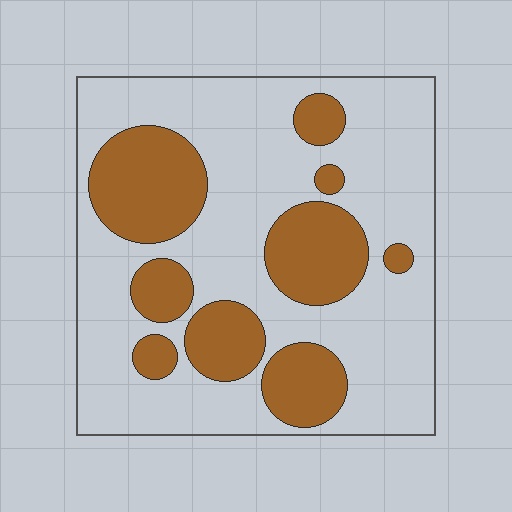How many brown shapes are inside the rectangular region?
9.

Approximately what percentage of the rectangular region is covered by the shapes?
Approximately 30%.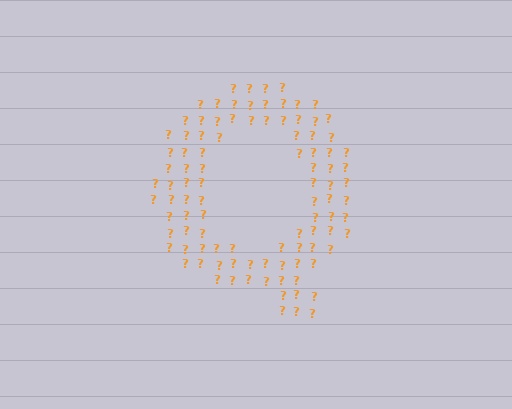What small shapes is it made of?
It is made of small question marks.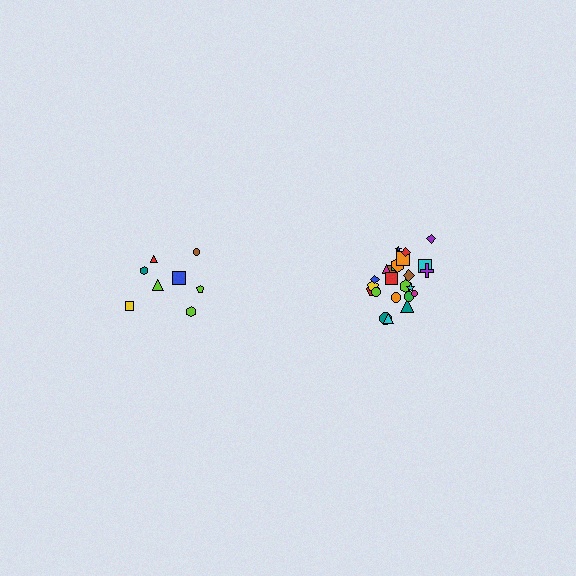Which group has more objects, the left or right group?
The right group.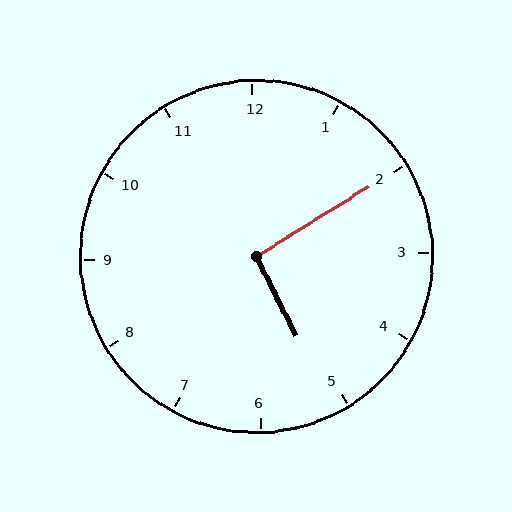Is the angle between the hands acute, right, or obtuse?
It is right.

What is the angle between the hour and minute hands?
Approximately 95 degrees.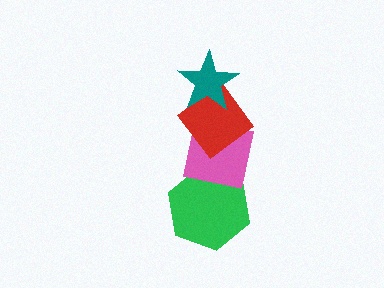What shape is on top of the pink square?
The red diamond is on top of the pink square.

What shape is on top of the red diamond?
The teal star is on top of the red diamond.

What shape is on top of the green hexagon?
The pink square is on top of the green hexagon.